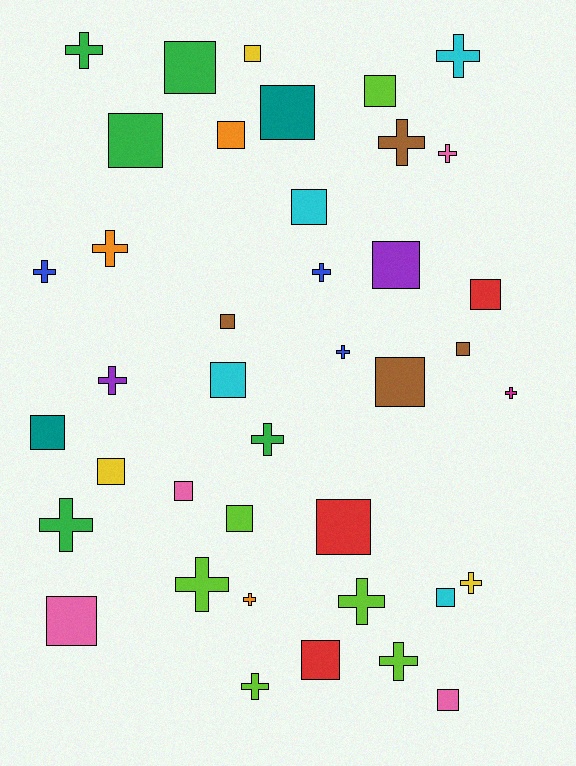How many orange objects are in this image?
There are 3 orange objects.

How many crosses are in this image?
There are 18 crosses.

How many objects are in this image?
There are 40 objects.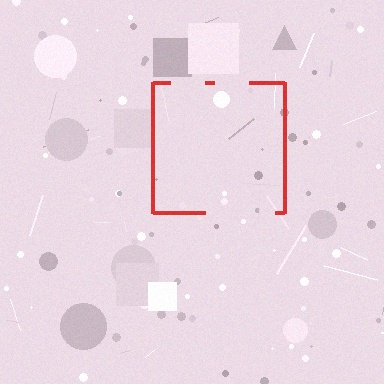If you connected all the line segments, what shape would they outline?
They would outline a square.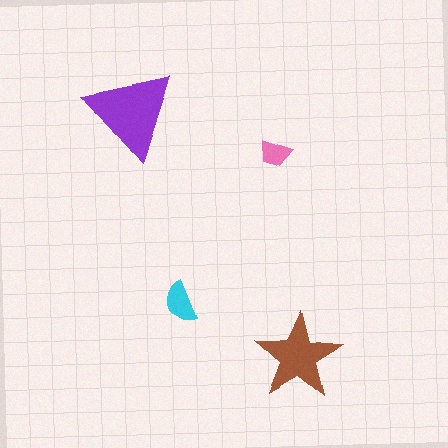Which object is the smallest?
The pink trapezoid.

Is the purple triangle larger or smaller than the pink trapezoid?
Larger.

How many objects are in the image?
There are 4 objects in the image.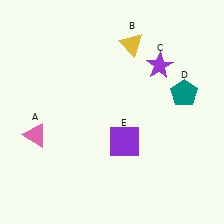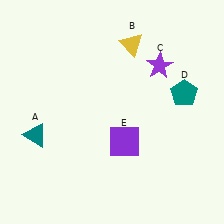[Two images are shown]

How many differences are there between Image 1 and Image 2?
There is 1 difference between the two images.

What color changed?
The triangle (A) changed from pink in Image 1 to teal in Image 2.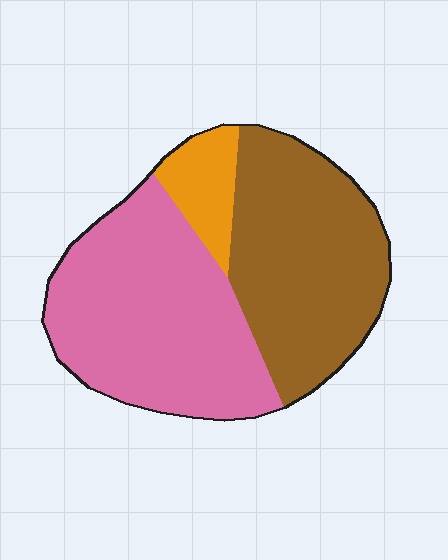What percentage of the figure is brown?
Brown covers 42% of the figure.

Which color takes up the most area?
Pink, at roughly 50%.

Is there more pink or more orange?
Pink.